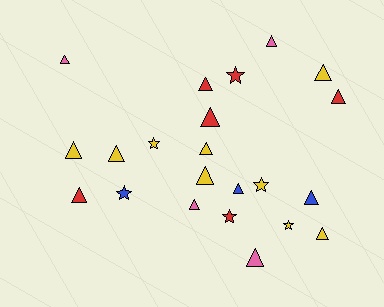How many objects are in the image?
There are 22 objects.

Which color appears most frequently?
Yellow, with 9 objects.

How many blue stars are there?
There is 1 blue star.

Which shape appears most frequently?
Triangle, with 16 objects.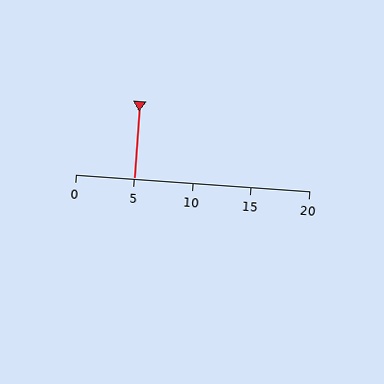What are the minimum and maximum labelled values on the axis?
The axis runs from 0 to 20.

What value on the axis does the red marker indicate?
The marker indicates approximately 5.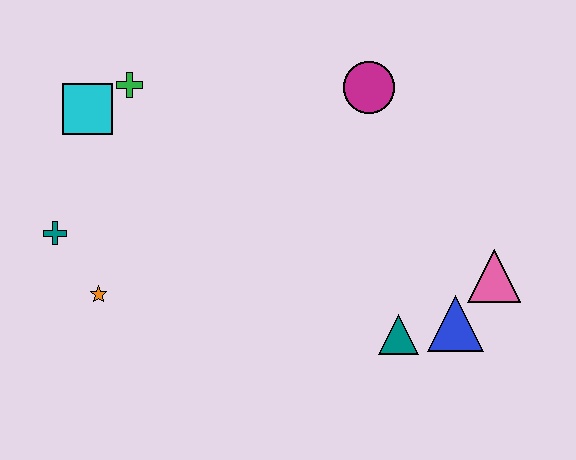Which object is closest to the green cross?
The cyan square is closest to the green cross.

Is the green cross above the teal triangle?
Yes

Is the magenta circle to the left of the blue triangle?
Yes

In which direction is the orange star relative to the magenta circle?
The orange star is to the left of the magenta circle.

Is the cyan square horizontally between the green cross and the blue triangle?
No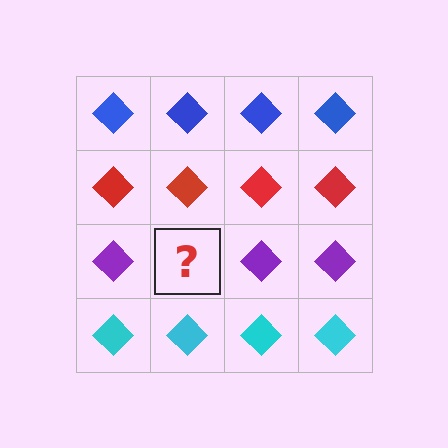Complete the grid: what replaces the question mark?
The question mark should be replaced with a purple diamond.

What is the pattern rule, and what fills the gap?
The rule is that each row has a consistent color. The gap should be filled with a purple diamond.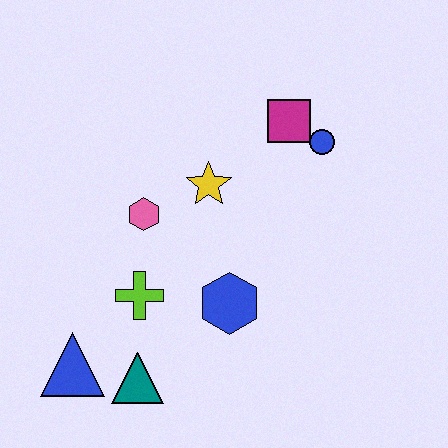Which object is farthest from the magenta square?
The blue triangle is farthest from the magenta square.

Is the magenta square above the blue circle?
Yes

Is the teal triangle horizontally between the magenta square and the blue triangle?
Yes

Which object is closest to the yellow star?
The pink hexagon is closest to the yellow star.